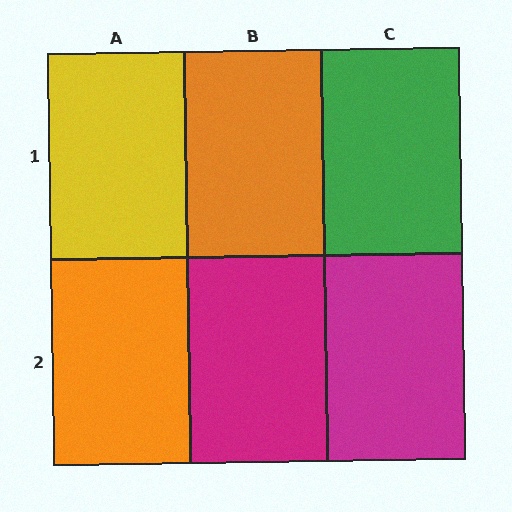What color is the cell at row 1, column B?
Orange.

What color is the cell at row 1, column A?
Yellow.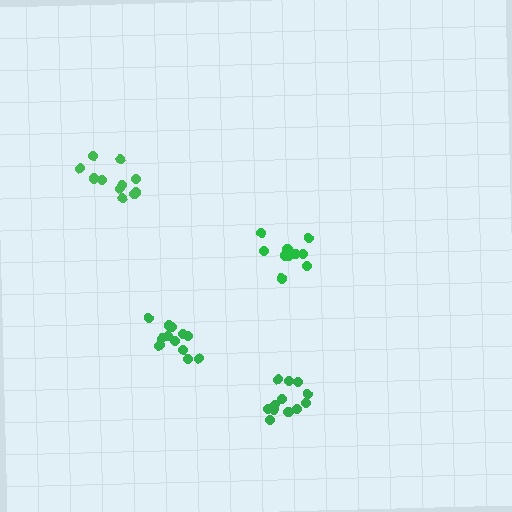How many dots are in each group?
Group 1: 10 dots, Group 2: 12 dots, Group 3: 12 dots, Group 4: 12 dots (46 total).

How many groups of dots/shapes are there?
There are 4 groups.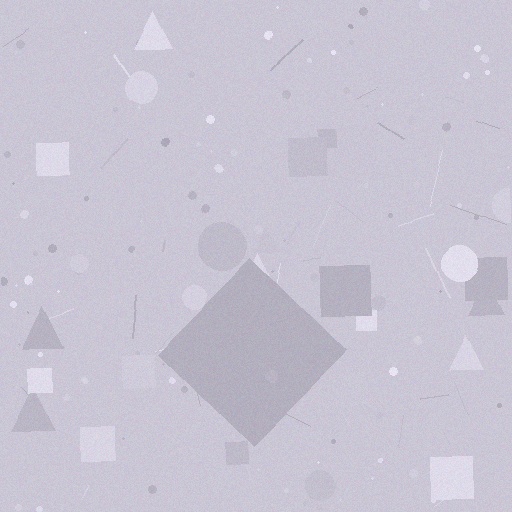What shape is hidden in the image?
A diamond is hidden in the image.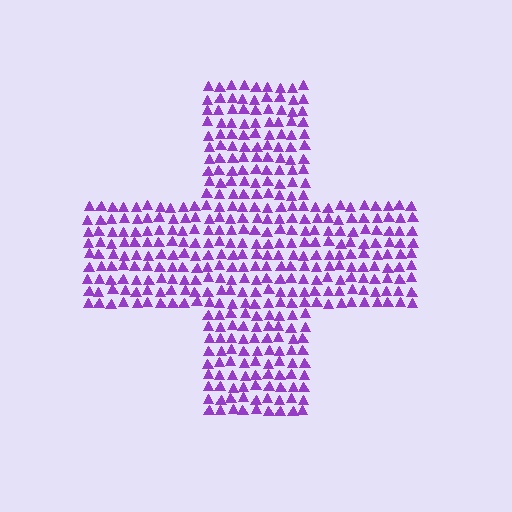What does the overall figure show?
The overall figure shows a cross.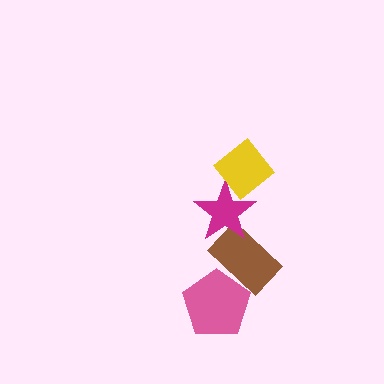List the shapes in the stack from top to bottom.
From top to bottom: the yellow diamond, the magenta star, the brown rectangle, the pink pentagon.